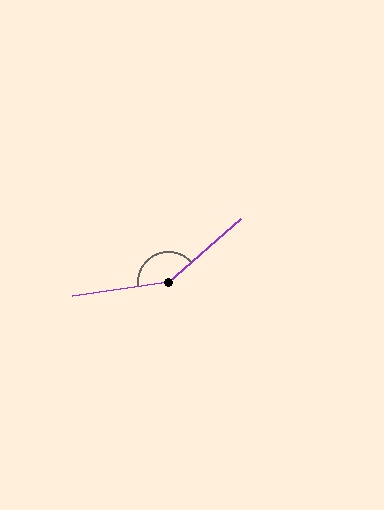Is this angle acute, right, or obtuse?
It is obtuse.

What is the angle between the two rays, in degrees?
Approximately 146 degrees.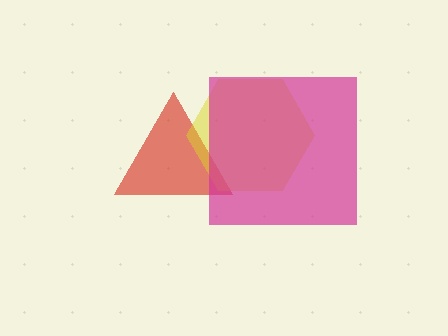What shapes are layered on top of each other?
The layered shapes are: a red triangle, a yellow hexagon, a magenta square.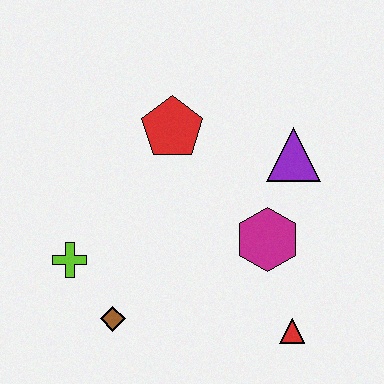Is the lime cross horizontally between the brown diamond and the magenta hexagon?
No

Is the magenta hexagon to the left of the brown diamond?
No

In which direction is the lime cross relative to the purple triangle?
The lime cross is to the left of the purple triangle.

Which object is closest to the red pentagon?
The purple triangle is closest to the red pentagon.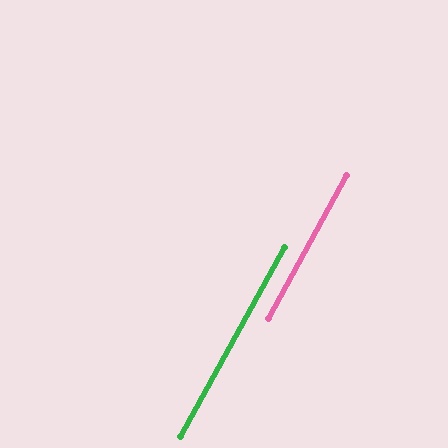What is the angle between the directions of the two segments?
Approximately 0 degrees.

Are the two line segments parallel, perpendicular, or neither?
Parallel — their directions differ by only 0.3°.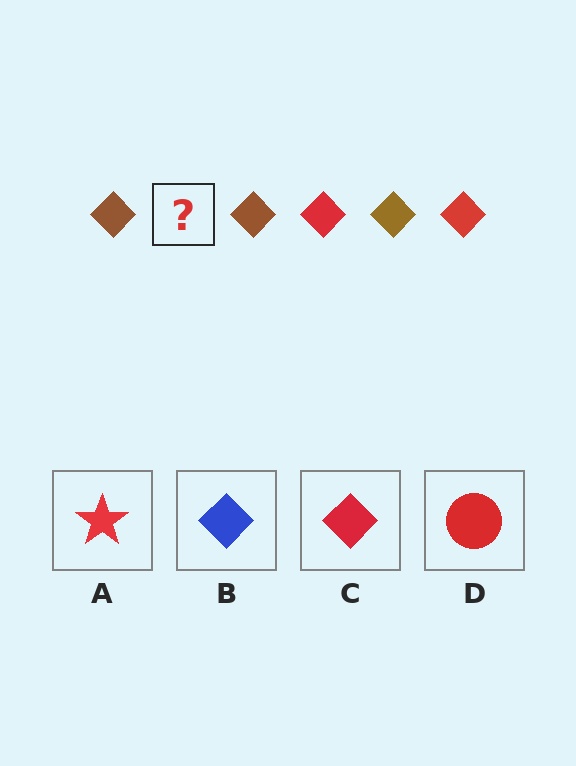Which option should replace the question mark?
Option C.